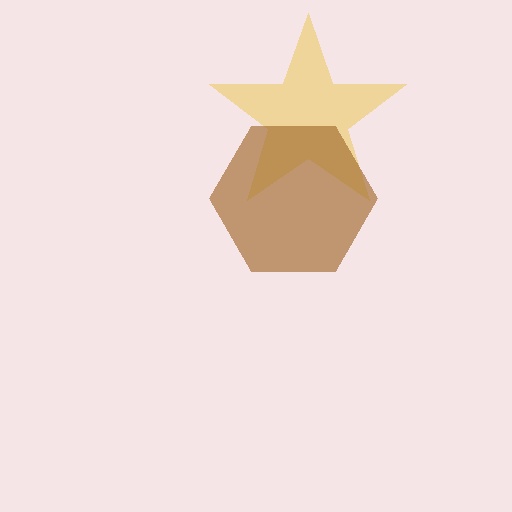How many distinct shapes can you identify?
There are 2 distinct shapes: a yellow star, a brown hexagon.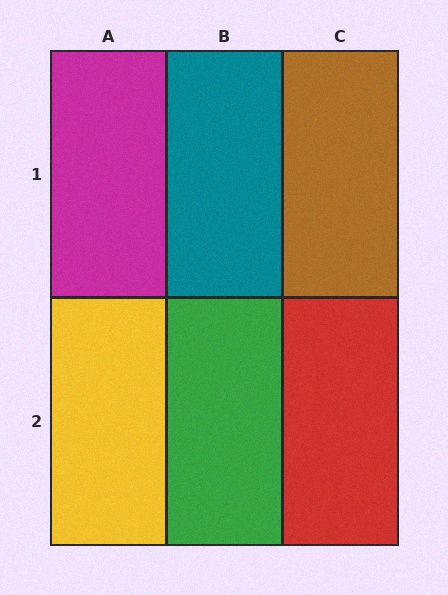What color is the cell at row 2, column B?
Green.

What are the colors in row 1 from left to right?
Magenta, teal, brown.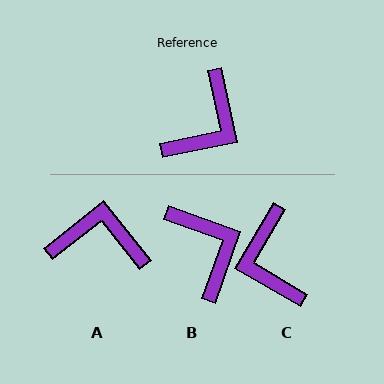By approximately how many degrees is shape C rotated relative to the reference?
Approximately 132 degrees clockwise.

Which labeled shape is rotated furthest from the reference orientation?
C, about 132 degrees away.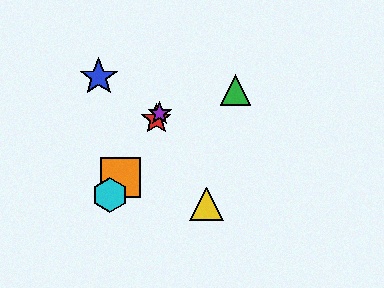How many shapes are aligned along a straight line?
4 shapes (the red star, the purple star, the orange square, the cyan hexagon) are aligned along a straight line.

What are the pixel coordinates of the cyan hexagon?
The cyan hexagon is at (110, 195).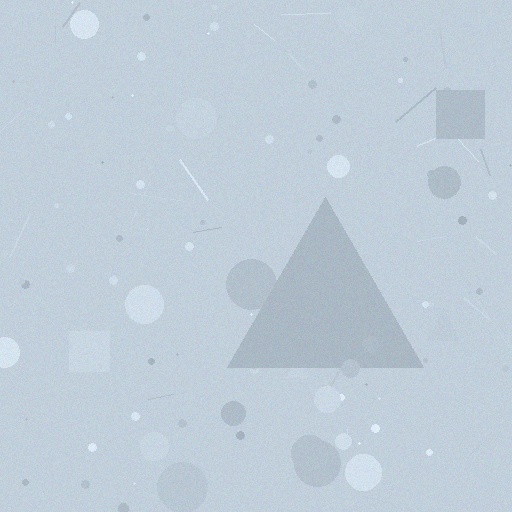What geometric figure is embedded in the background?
A triangle is embedded in the background.